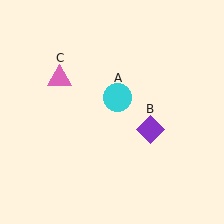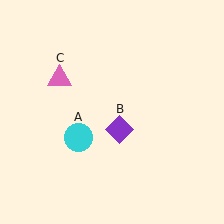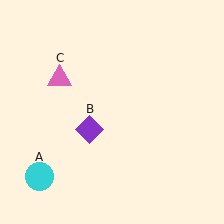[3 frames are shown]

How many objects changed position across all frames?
2 objects changed position: cyan circle (object A), purple diamond (object B).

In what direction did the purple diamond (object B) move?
The purple diamond (object B) moved left.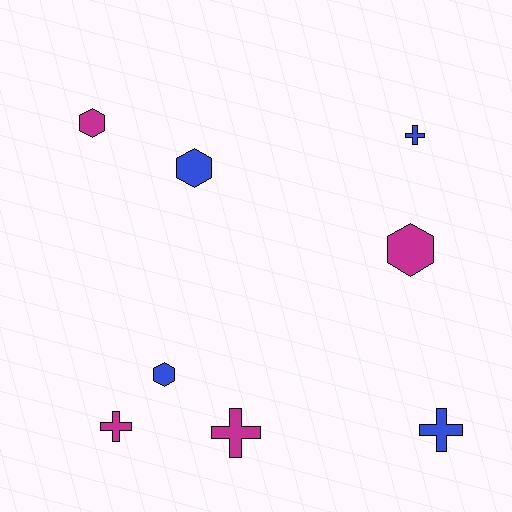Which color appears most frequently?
Magenta, with 4 objects.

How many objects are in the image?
There are 8 objects.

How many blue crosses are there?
There are 2 blue crosses.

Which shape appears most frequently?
Hexagon, with 4 objects.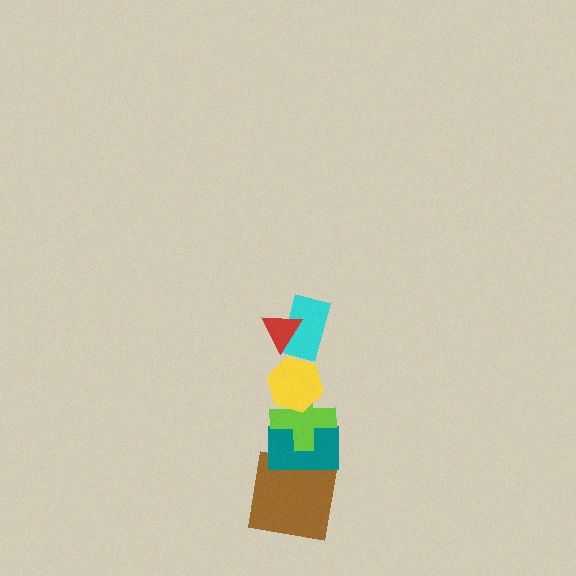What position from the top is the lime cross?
The lime cross is 4th from the top.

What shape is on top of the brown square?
The teal rectangle is on top of the brown square.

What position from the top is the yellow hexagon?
The yellow hexagon is 3rd from the top.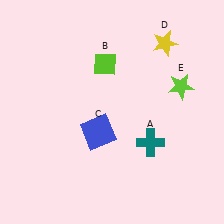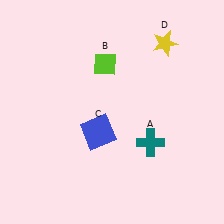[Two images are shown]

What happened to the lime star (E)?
The lime star (E) was removed in Image 2. It was in the top-right area of Image 1.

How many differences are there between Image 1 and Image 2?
There is 1 difference between the two images.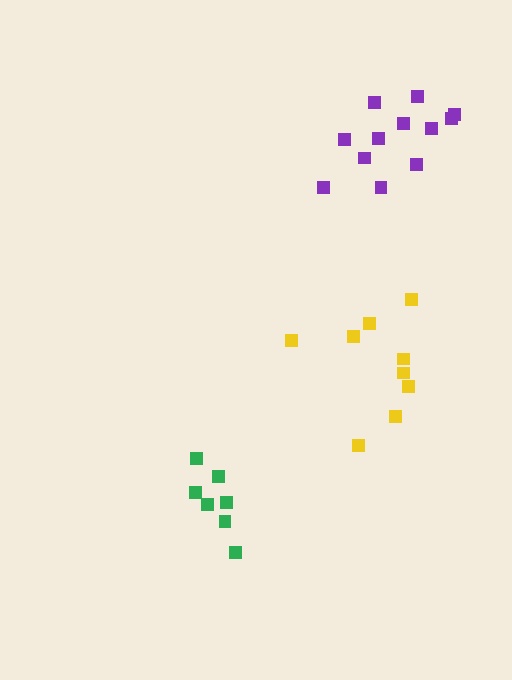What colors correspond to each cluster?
The clusters are colored: purple, yellow, green.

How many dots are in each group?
Group 1: 12 dots, Group 2: 9 dots, Group 3: 7 dots (28 total).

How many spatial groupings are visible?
There are 3 spatial groupings.